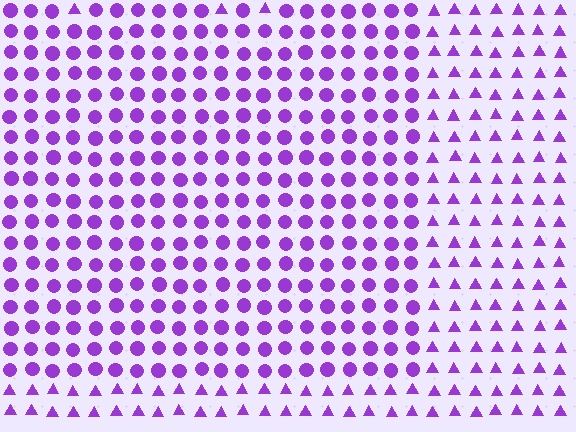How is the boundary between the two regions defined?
The boundary is defined by a change in element shape: circles inside vs. triangles outside. All elements share the same color and spacing.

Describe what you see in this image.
The image is filled with small purple elements arranged in a uniform grid. A rectangle-shaped region contains circles, while the surrounding area contains triangles. The boundary is defined purely by the change in element shape.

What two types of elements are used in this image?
The image uses circles inside the rectangle region and triangles outside it.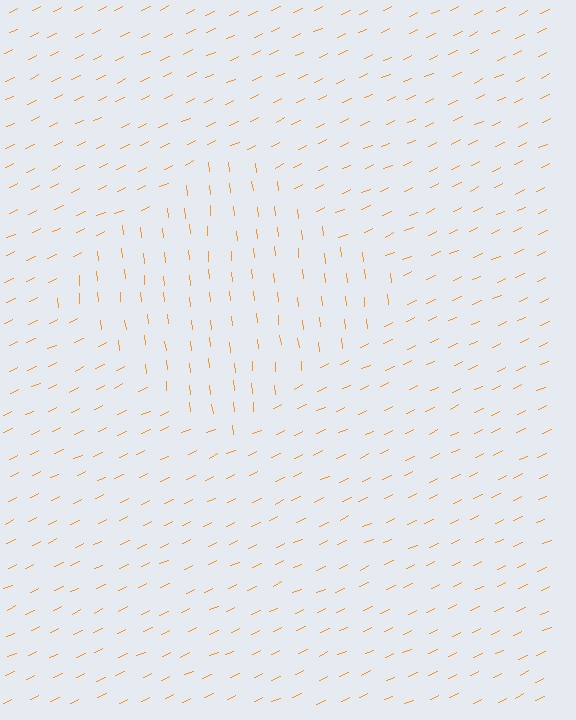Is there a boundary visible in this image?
Yes, there is a texture boundary formed by a change in line orientation.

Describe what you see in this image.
The image is filled with small orange line segments. A diamond region in the image has lines oriented differently from the surrounding lines, creating a visible texture boundary.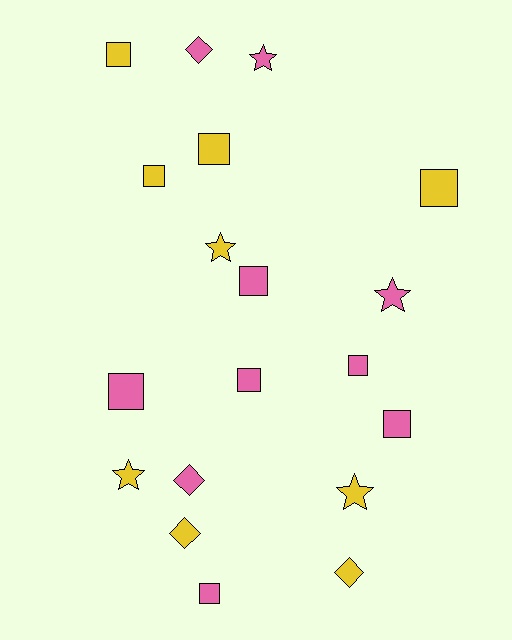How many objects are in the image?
There are 19 objects.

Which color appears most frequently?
Pink, with 10 objects.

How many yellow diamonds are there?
There are 2 yellow diamonds.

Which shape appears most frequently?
Square, with 10 objects.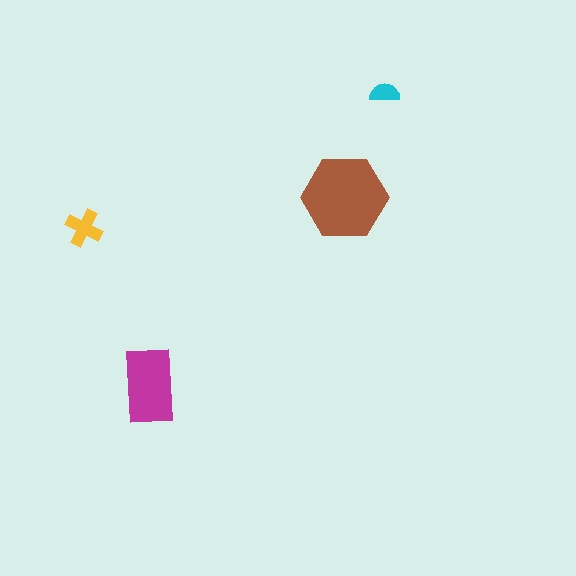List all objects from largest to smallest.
The brown hexagon, the magenta rectangle, the yellow cross, the cyan semicircle.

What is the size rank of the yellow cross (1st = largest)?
3rd.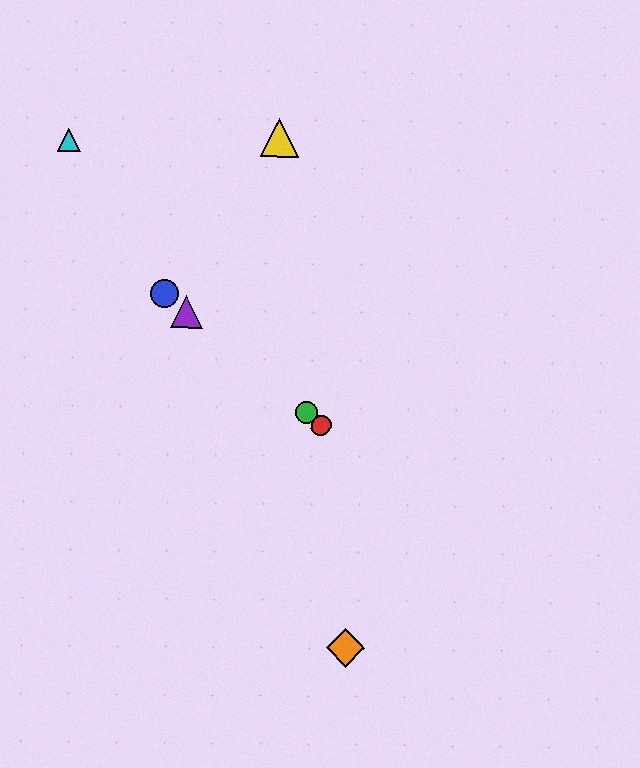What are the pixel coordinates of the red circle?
The red circle is at (321, 425).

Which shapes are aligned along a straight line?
The red circle, the blue circle, the green circle, the purple triangle are aligned along a straight line.